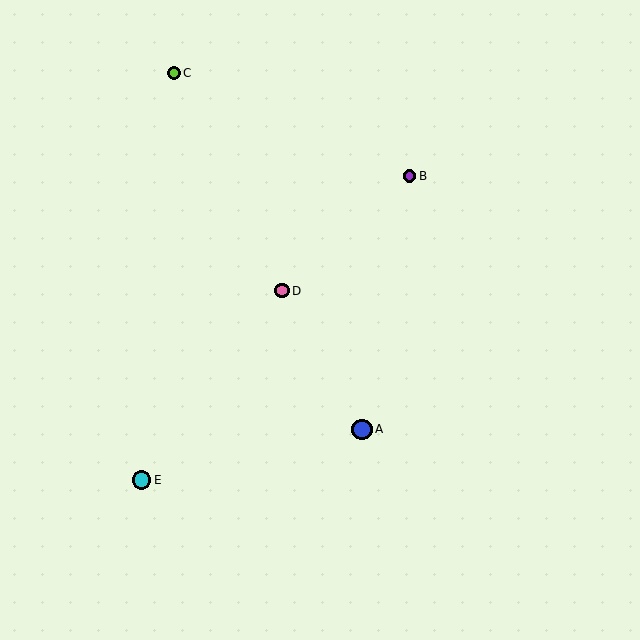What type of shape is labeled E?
Shape E is a cyan circle.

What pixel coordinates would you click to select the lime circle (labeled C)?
Click at (174, 73) to select the lime circle C.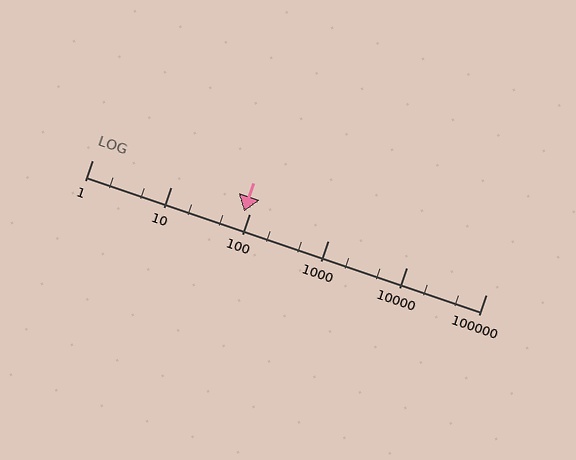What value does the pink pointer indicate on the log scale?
The pointer indicates approximately 86.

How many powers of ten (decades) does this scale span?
The scale spans 5 decades, from 1 to 100000.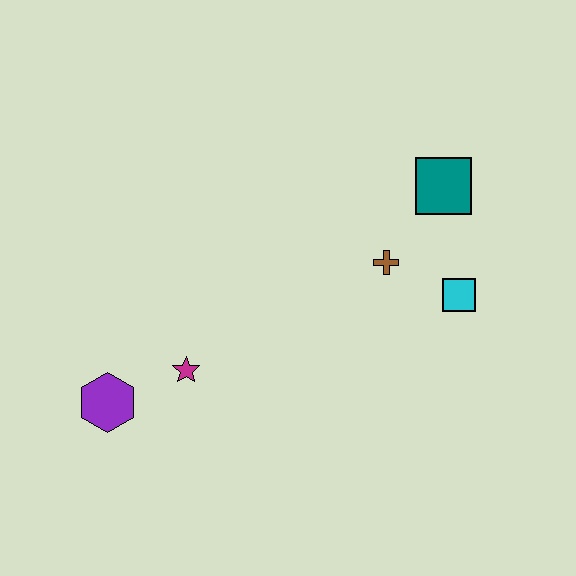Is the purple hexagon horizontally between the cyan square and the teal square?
No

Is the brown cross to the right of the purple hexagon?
Yes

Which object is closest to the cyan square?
The brown cross is closest to the cyan square.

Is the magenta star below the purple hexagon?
No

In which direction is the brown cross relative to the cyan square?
The brown cross is to the left of the cyan square.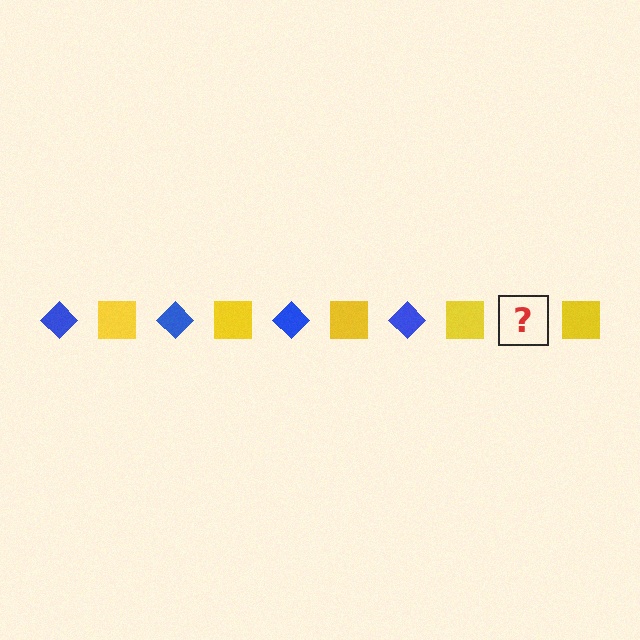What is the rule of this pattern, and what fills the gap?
The rule is that the pattern alternates between blue diamond and yellow square. The gap should be filled with a blue diamond.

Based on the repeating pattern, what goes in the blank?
The blank should be a blue diamond.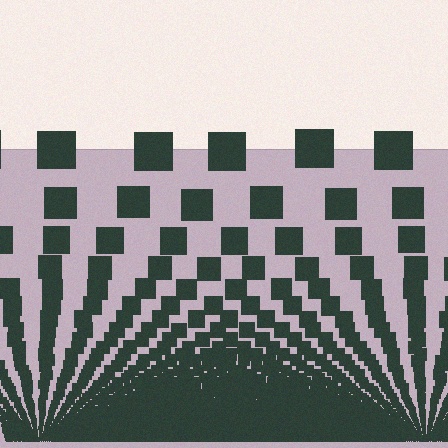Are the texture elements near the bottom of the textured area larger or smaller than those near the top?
Smaller. The gradient is inverted — elements near the bottom are smaller and denser.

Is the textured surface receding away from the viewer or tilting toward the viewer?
The surface appears to tilt toward the viewer. Texture elements get larger and sparser toward the top.